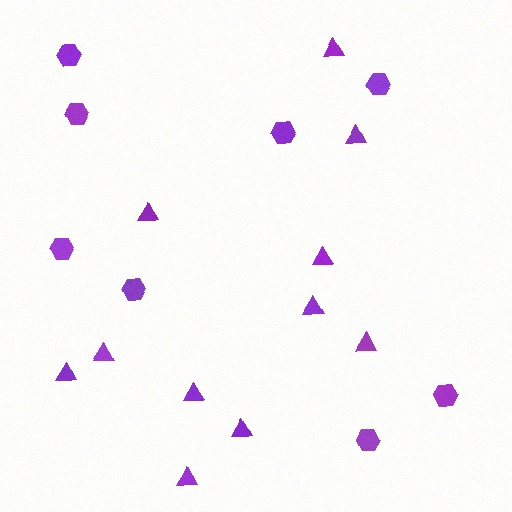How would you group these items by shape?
There are 2 groups: one group of triangles (11) and one group of hexagons (8).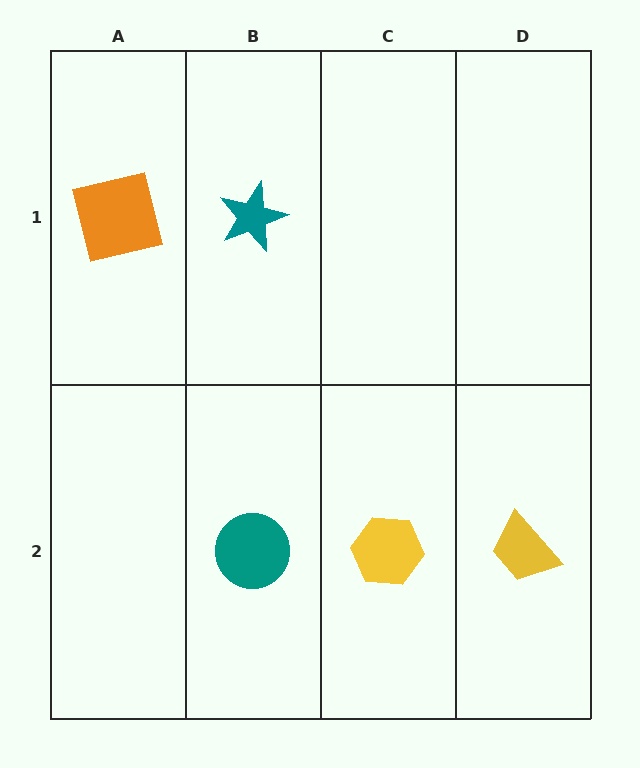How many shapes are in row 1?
2 shapes.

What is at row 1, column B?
A teal star.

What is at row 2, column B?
A teal circle.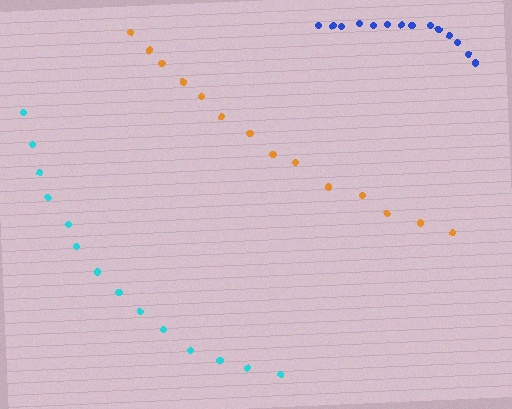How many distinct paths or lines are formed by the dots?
There are 3 distinct paths.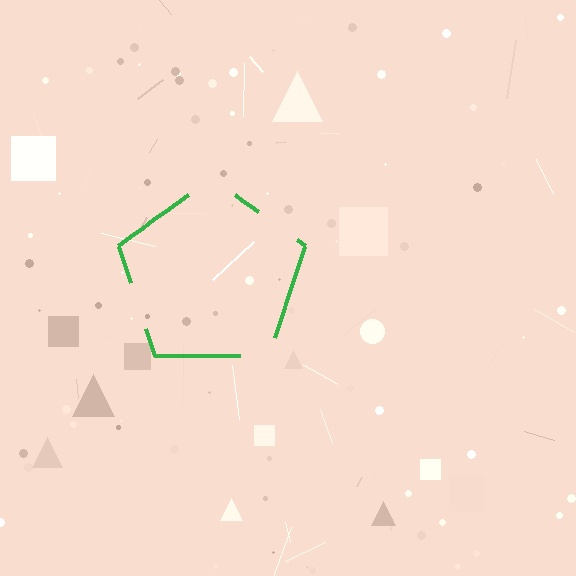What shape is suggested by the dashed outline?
The dashed outline suggests a pentagon.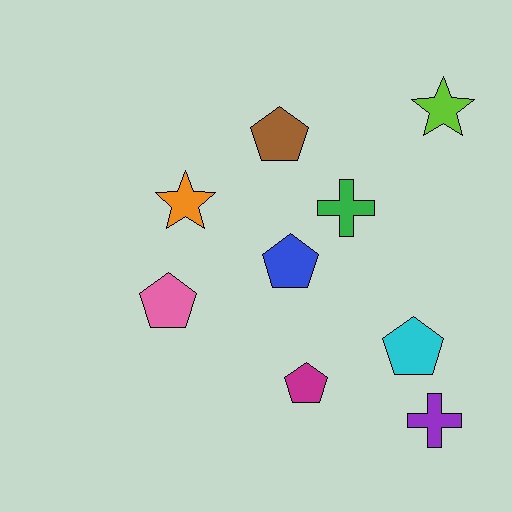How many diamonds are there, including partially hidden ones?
There are no diamonds.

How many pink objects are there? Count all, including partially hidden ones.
There is 1 pink object.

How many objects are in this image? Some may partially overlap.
There are 9 objects.